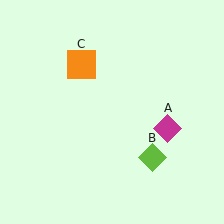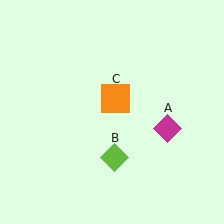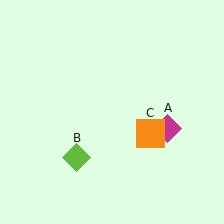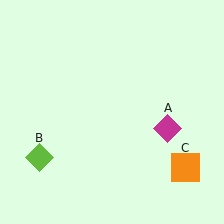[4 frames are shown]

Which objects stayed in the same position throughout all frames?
Magenta diamond (object A) remained stationary.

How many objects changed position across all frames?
2 objects changed position: lime diamond (object B), orange square (object C).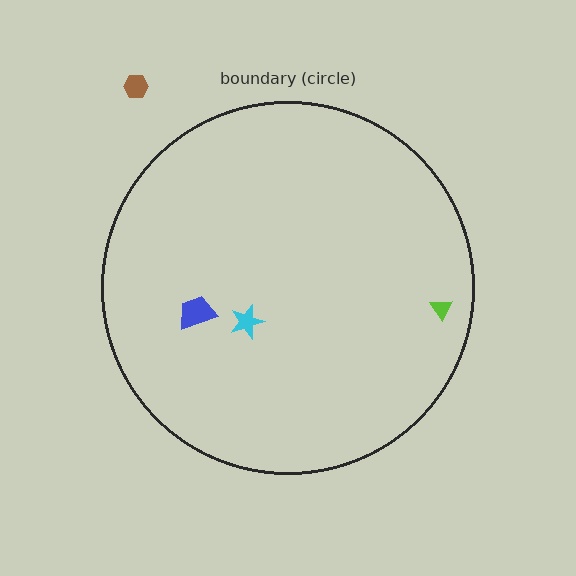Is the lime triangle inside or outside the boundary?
Inside.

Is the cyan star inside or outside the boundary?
Inside.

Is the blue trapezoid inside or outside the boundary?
Inside.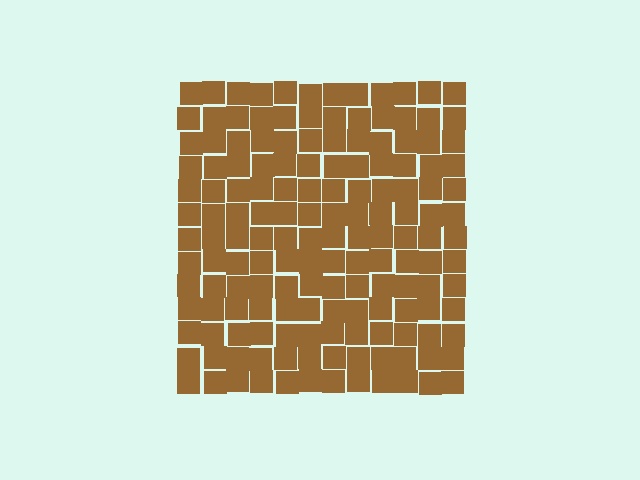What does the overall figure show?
The overall figure shows a square.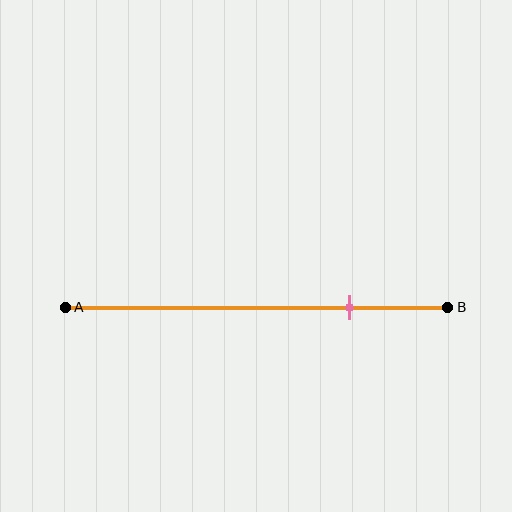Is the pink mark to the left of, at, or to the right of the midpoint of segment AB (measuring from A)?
The pink mark is to the right of the midpoint of segment AB.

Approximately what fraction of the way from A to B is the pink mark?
The pink mark is approximately 75% of the way from A to B.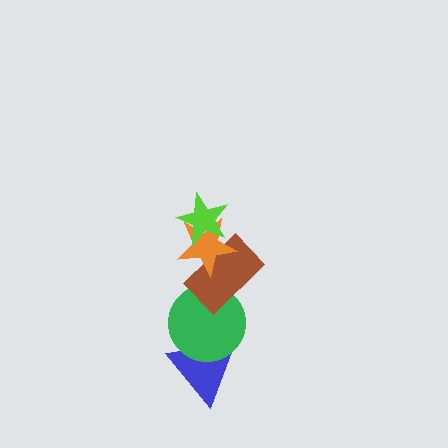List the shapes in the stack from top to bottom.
From top to bottom: the lime star, the orange star, the brown rectangle, the green circle, the blue triangle.